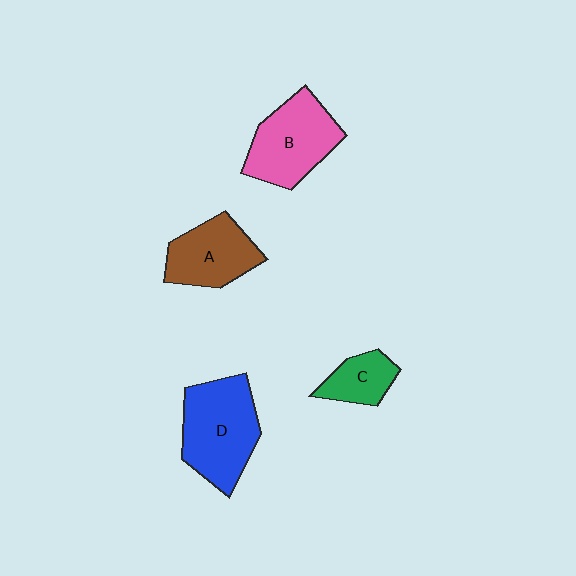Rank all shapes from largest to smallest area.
From largest to smallest: D (blue), B (pink), A (brown), C (green).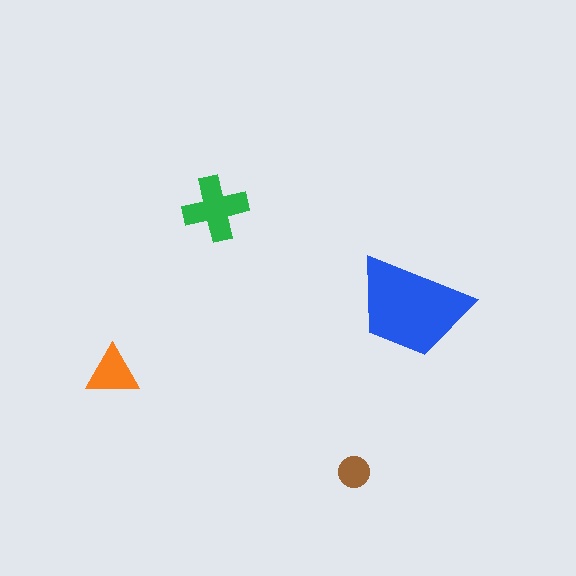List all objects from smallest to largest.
The brown circle, the orange triangle, the green cross, the blue trapezoid.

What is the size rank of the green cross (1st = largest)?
2nd.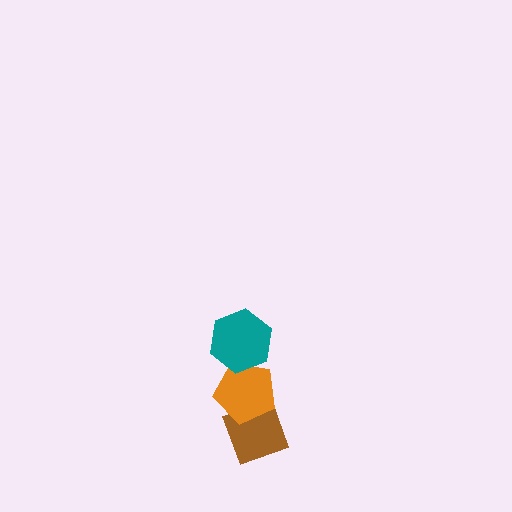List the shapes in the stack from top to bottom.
From top to bottom: the teal hexagon, the orange pentagon, the brown diamond.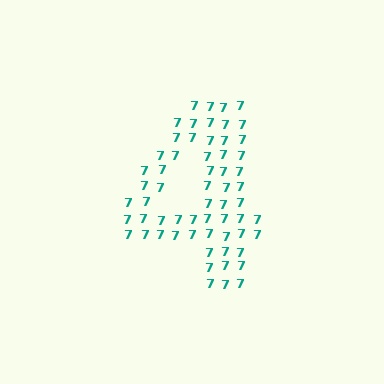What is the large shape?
The large shape is the digit 4.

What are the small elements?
The small elements are digit 7's.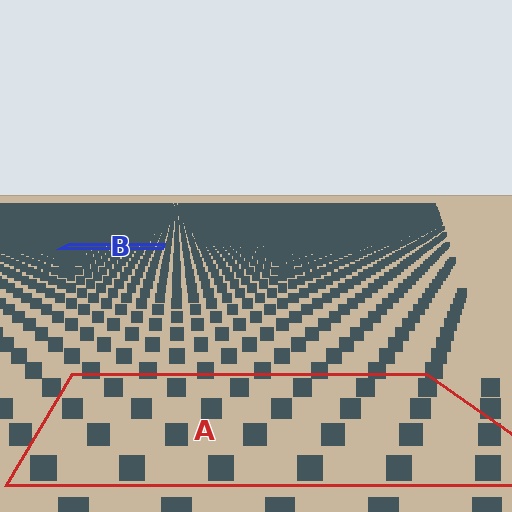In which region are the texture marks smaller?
The texture marks are smaller in region B, because it is farther away.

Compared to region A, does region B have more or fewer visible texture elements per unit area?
Region B has more texture elements per unit area — they are packed more densely because it is farther away.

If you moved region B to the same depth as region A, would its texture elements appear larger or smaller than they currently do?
They would appear larger. At a closer depth, the same texture elements are projected at a bigger on-screen size.